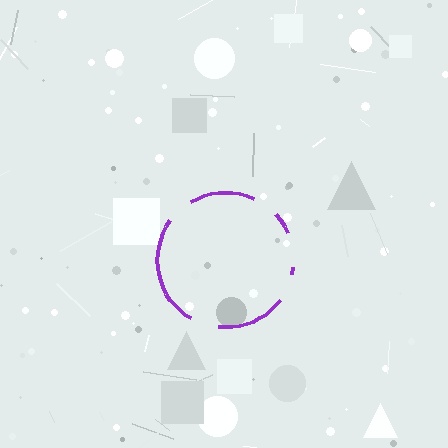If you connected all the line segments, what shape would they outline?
They would outline a circle.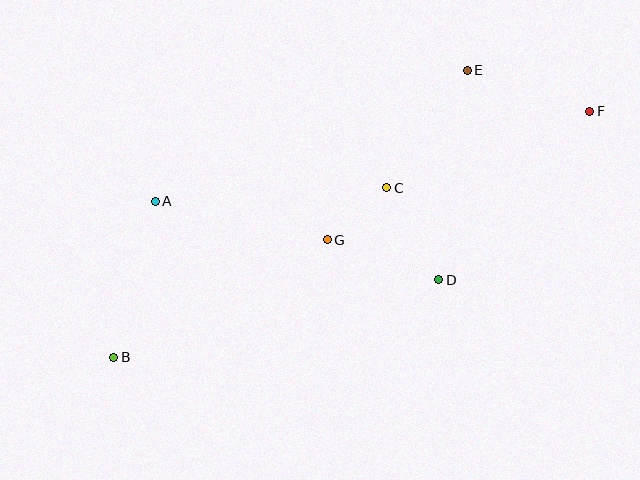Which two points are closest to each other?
Points C and G are closest to each other.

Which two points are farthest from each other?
Points B and F are farthest from each other.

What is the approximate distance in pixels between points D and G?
The distance between D and G is approximately 119 pixels.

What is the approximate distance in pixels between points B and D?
The distance between B and D is approximately 334 pixels.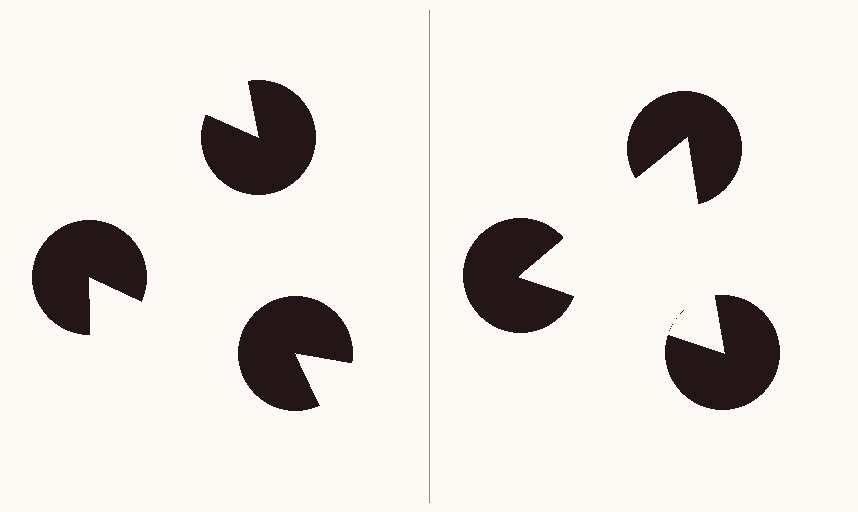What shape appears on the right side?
An illusory triangle.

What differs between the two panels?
The pac-man discs are positioned identically on both sides; only the wedge orientations differ. On the right they align to a triangle; on the left they are misaligned.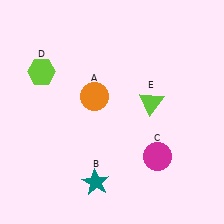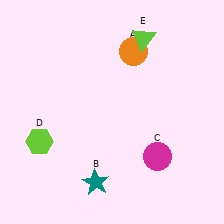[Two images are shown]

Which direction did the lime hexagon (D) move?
The lime hexagon (D) moved down.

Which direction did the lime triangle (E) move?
The lime triangle (E) moved up.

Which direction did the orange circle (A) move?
The orange circle (A) moved up.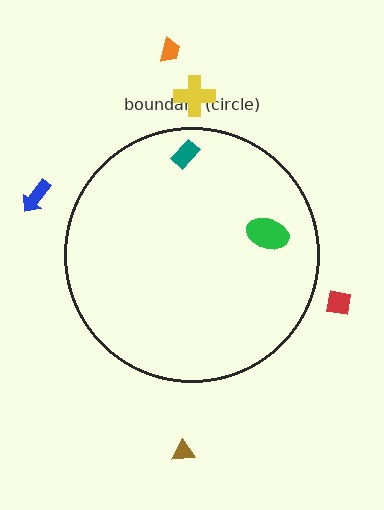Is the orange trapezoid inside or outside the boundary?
Outside.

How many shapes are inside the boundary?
2 inside, 5 outside.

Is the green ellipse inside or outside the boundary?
Inside.